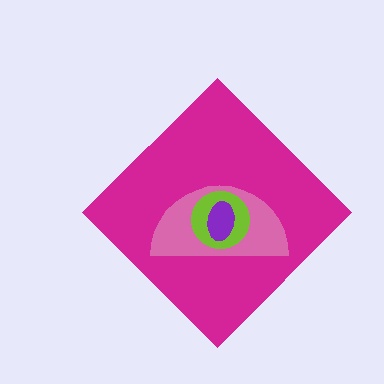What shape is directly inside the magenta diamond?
The pink semicircle.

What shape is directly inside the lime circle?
The purple ellipse.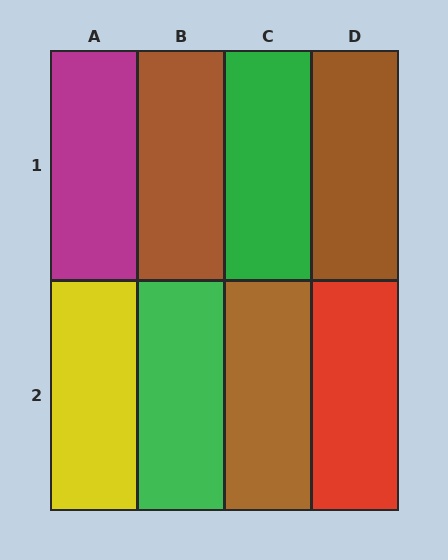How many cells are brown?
3 cells are brown.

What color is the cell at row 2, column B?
Green.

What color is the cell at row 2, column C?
Brown.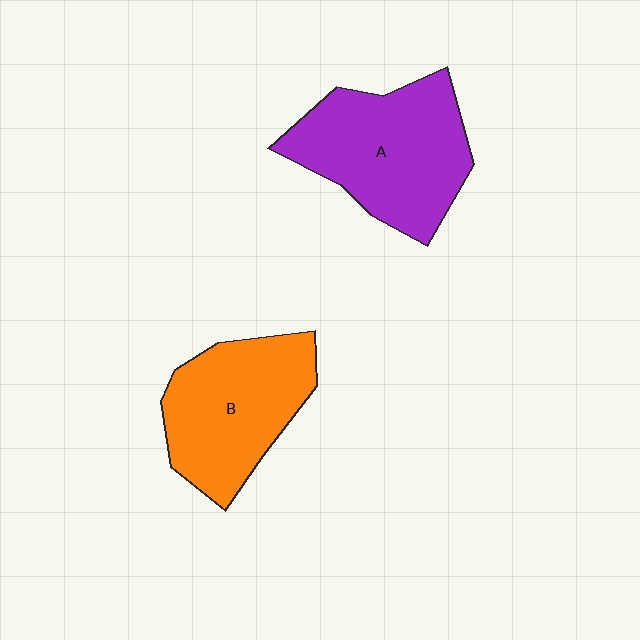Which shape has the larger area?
Shape A (purple).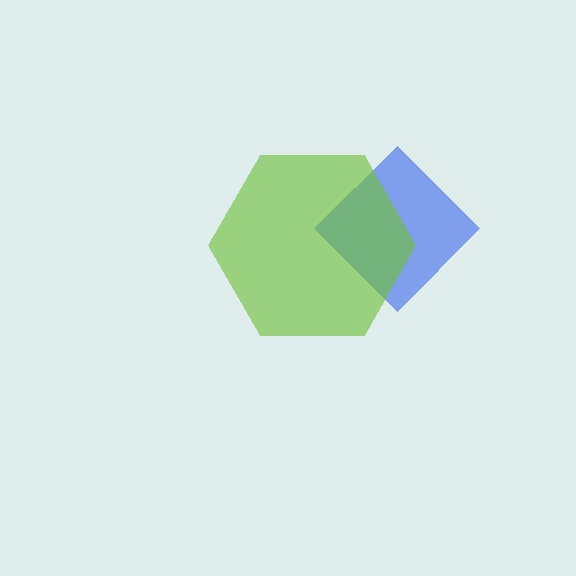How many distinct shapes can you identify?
There are 2 distinct shapes: a blue diamond, a lime hexagon.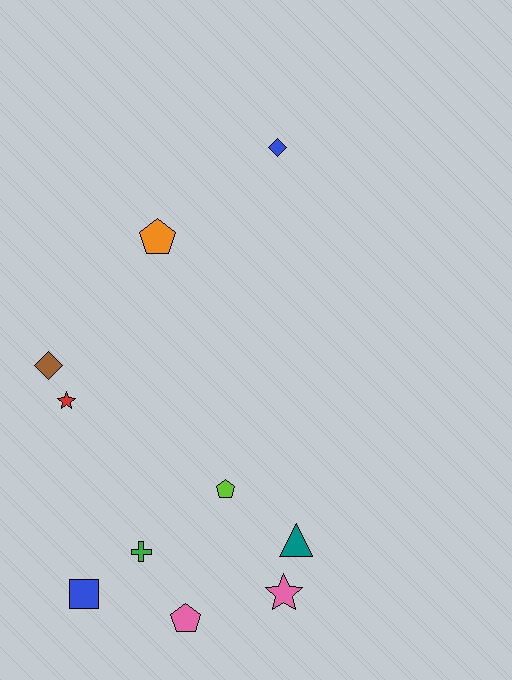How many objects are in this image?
There are 10 objects.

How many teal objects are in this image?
There is 1 teal object.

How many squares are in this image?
There is 1 square.